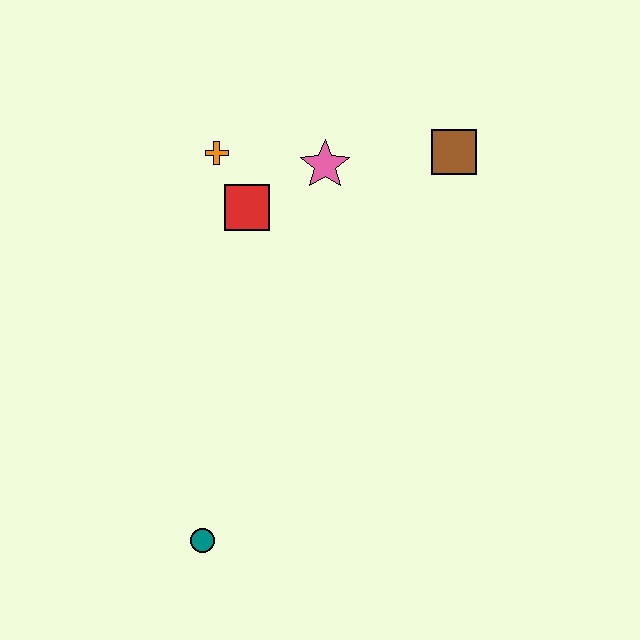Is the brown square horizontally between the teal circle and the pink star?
No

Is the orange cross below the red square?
No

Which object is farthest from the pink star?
The teal circle is farthest from the pink star.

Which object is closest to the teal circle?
The red square is closest to the teal circle.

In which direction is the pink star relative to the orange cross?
The pink star is to the right of the orange cross.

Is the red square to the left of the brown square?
Yes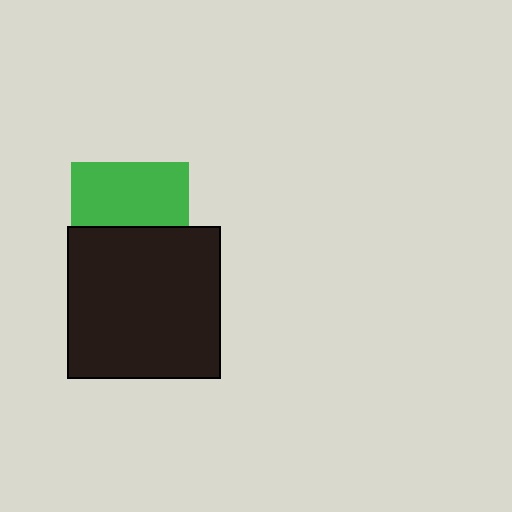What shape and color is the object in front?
The object in front is a black square.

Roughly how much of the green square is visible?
About half of it is visible (roughly 53%).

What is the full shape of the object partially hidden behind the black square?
The partially hidden object is a green square.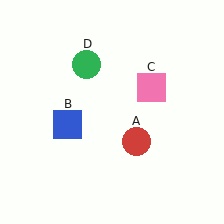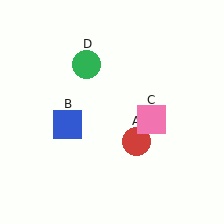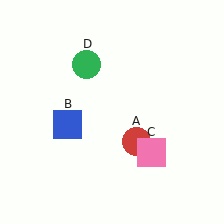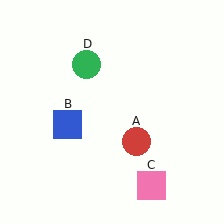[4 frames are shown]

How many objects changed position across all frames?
1 object changed position: pink square (object C).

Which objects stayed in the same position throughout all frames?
Red circle (object A) and blue square (object B) and green circle (object D) remained stationary.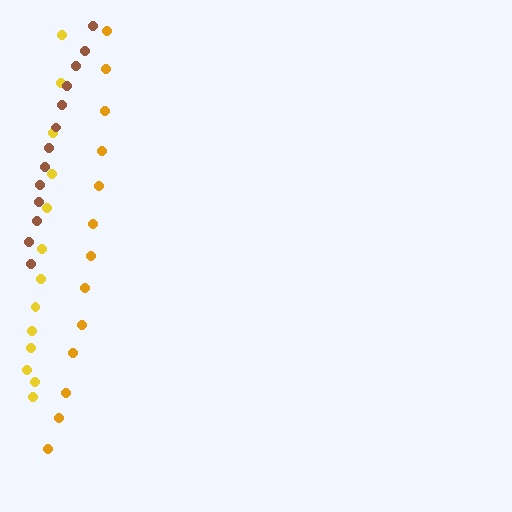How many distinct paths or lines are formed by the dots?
There are 3 distinct paths.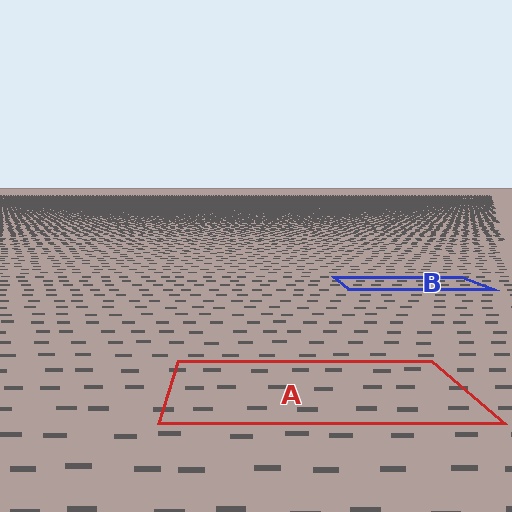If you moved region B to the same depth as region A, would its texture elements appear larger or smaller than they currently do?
They would appear larger. At a closer depth, the same texture elements are projected at a bigger on-screen size.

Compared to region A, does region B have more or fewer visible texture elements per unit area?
Region B has more texture elements per unit area — they are packed more densely because it is farther away.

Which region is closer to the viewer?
Region A is closer. The texture elements there are larger and more spread out.